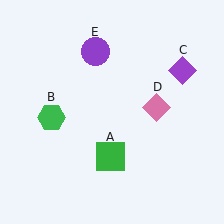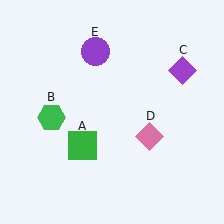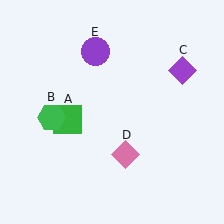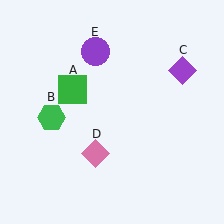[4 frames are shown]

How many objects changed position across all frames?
2 objects changed position: green square (object A), pink diamond (object D).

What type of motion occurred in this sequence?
The green square (object A), pink diamond (object D) rotated clockwise around the center of the scene.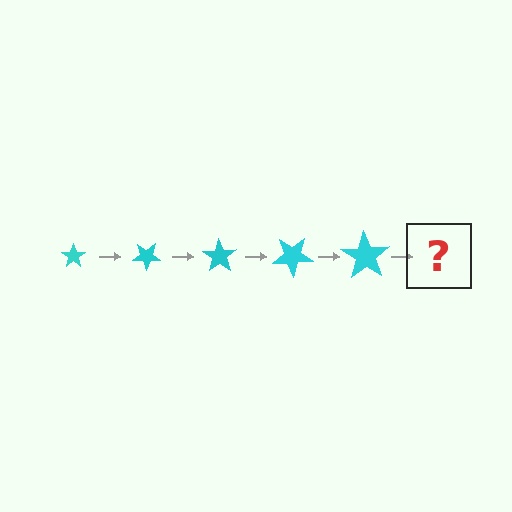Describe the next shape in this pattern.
It should be a star, larger than the previous one and rotated 175 degrees from the start.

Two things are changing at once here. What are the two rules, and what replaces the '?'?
The two rules are that the star grows larger each step and it rotates 35 degrees each step. The '?' should be a star, larger than the previous one and rotated 175 degrees from the start.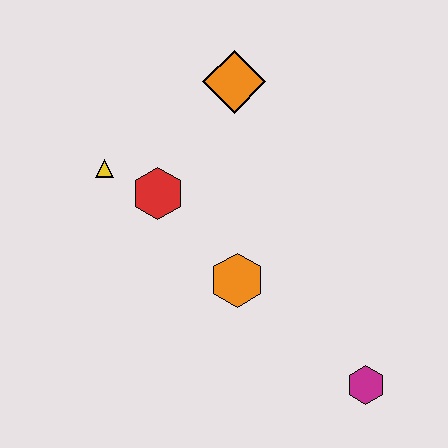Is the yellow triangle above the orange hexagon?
Yes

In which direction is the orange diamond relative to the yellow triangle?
The orange diamond is to the right of the yellow triangle.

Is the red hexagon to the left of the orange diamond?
Yes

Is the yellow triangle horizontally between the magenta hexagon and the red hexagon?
No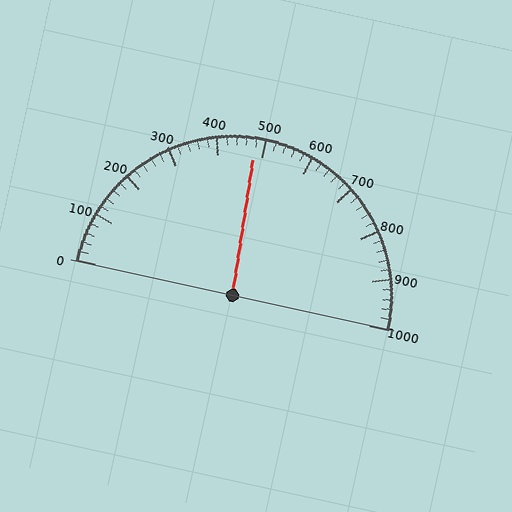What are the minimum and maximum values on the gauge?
The gauge ranges from 0 to 1000.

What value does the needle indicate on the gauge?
The needle indicates approximately 480.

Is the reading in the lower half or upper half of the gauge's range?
The reading is in the lower half of the range (0 to 1000).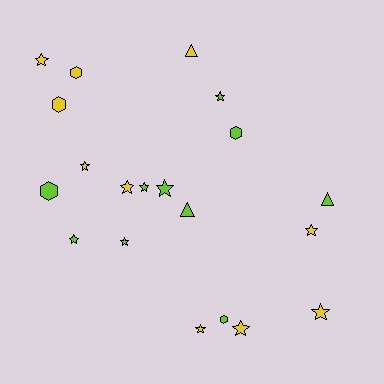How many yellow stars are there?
There are 7 yellow stars.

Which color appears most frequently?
Yellow, with 10 objects.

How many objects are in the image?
There are 20 objects.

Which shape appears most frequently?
Star, with 12 objects.